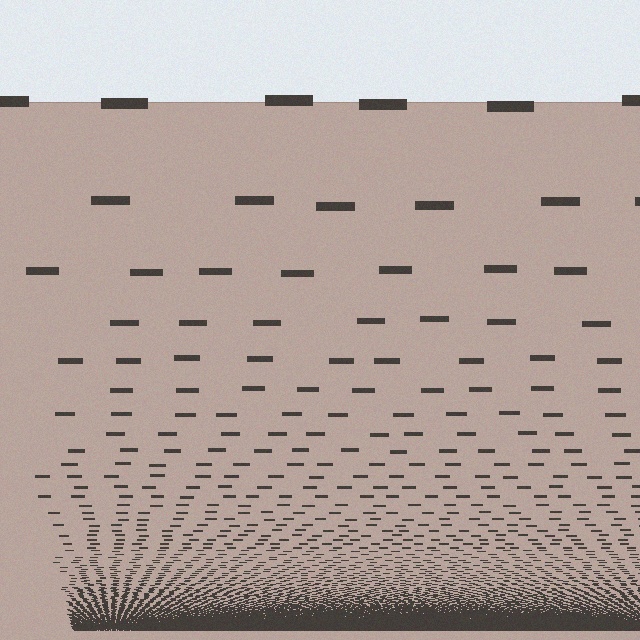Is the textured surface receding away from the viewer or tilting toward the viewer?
The surface appears to tilt toward the viewer. Texture elements get larger and sparser toward the top.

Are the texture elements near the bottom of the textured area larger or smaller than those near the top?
Smaller. The gradient is inverted — elements near the bottom are smaller and denser.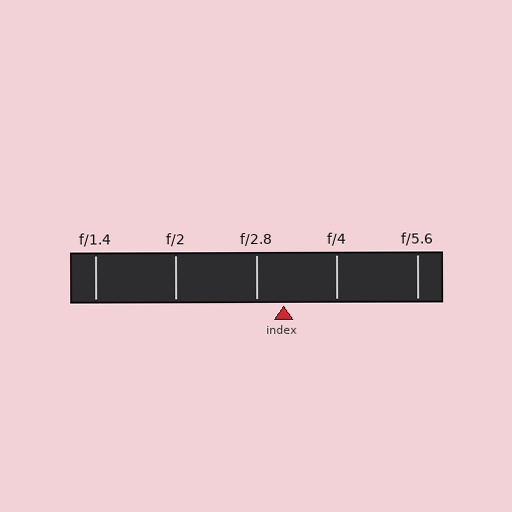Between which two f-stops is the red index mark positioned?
The index mark is between f/2.8 and f/4.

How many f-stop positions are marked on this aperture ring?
There are 5 f-stop positions marked.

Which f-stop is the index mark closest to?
The index mark is closest to f/2.8.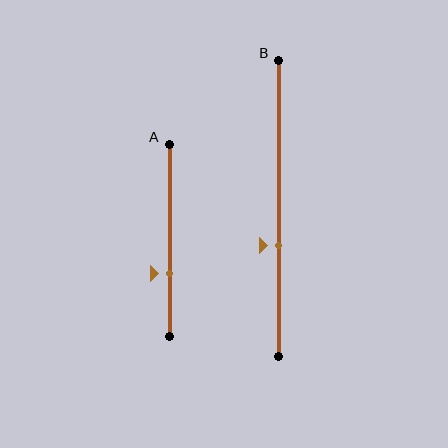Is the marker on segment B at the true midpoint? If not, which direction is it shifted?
No, the marker on segment B is shifted downward by about 13% of the segment length.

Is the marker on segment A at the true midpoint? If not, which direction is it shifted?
No, the marker on segment A is shifted downward by about 17% of the segment length.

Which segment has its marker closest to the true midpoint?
Segment B has its marker closest to the true midpoint.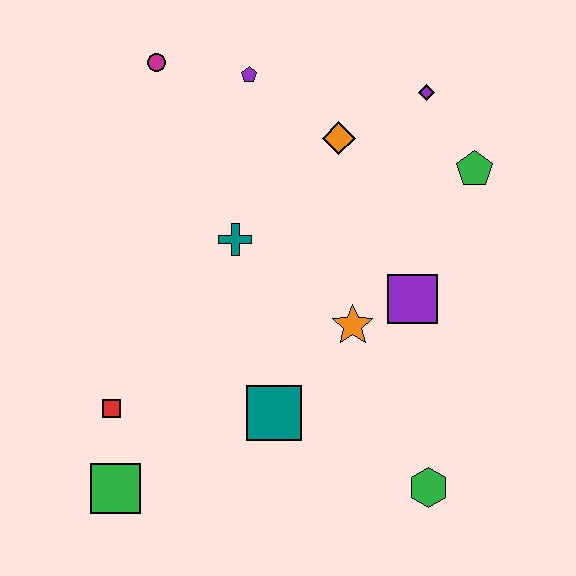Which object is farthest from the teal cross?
The green hexagon is farthest from the teal cross.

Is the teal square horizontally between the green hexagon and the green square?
Yes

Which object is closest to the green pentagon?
The purple diamond is closest to the green pentagon.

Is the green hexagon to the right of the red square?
Yes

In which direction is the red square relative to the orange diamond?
The red square is below the orange diamond.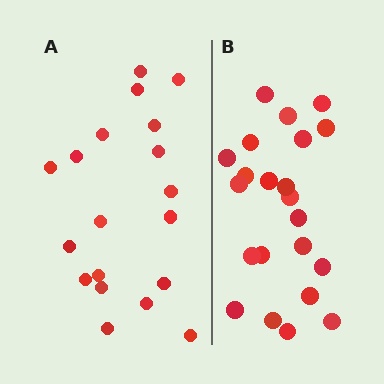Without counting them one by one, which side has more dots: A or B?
Region B (the right region) has more dots.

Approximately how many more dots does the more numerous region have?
Region B has just a few more — roughly 2 or 3 more dots than region A.